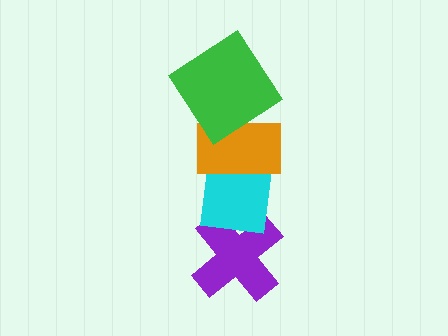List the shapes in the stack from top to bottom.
From top to bottom: the green diamond, the orange rectangle, the cyan square, the purple cross.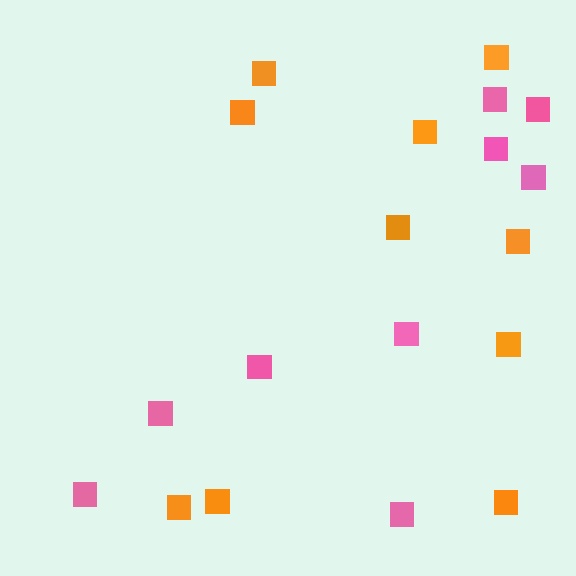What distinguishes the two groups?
There are 2 groups: one group of orange squares (10) and one group of pink squares (9).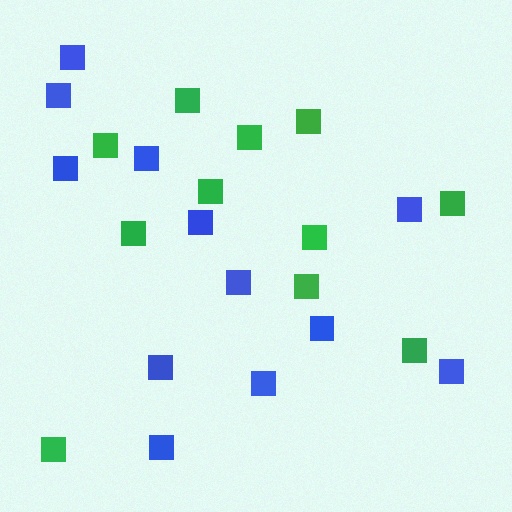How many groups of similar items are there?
There are 2 groups: one group of blue squares (12) and one group of green squares (11).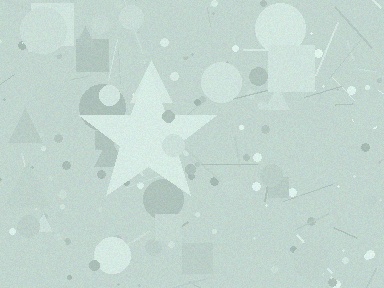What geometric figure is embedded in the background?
A star is embedded in the background.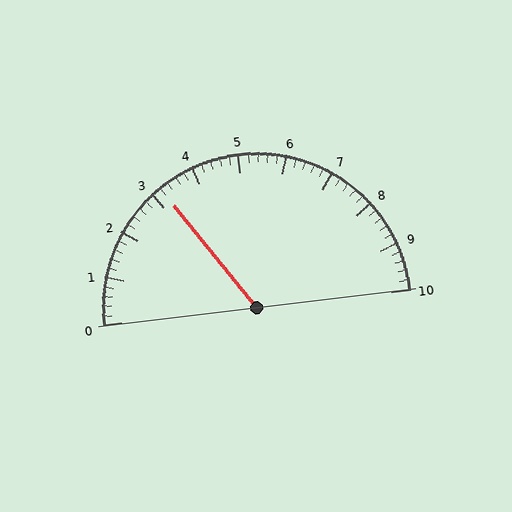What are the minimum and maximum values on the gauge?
The gauge ranges from 0 to 10.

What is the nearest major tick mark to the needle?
The nearest major tick mark is 3.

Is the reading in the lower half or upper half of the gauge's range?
The reading is in the lower half of the range (0 to 10).